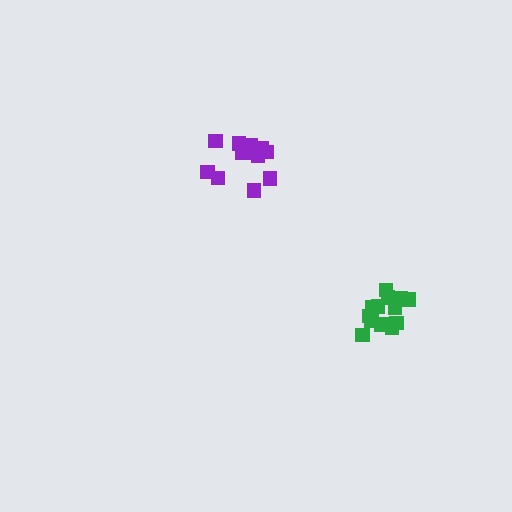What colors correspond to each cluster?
The clusters are colored: purple, green.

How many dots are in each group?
Group 1: 12 dots, Group 2: 13 dots (25 total).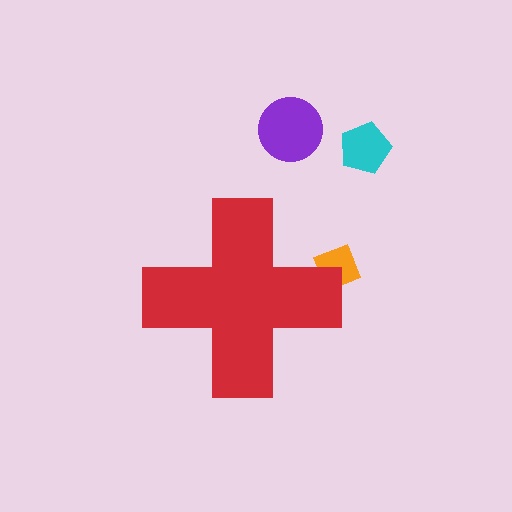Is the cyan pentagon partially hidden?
No, the cyan pentagon is fully visible.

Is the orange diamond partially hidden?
Yes, the orange diamond is partially hidden behind the red cross.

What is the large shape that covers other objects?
A red cross.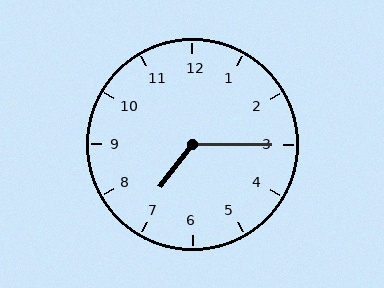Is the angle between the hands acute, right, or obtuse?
It is obtuse.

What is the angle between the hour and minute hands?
Approximately 128 degrees.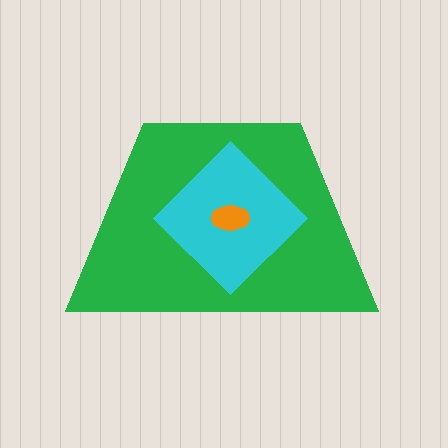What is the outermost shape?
The green trapezoid.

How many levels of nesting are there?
3.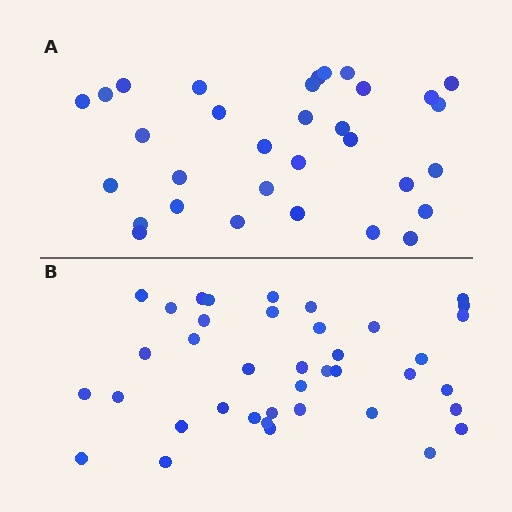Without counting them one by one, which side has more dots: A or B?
Region B (the bottom region) has more dots.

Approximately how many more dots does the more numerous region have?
Region B has roughly 8 or so more dots than region A.